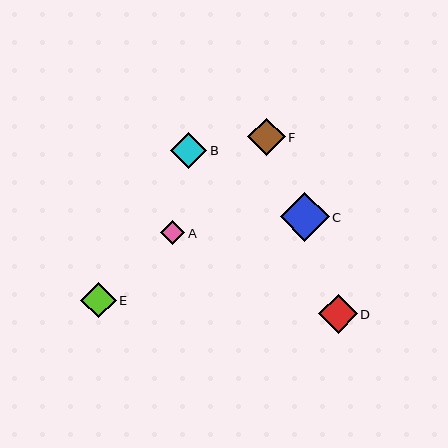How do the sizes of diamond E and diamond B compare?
Diamond E and diamond B are approximately the same size.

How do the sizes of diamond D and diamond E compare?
Diamond D and diamond E are approximately the same size.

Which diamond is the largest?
Diamond C is the largest with a size of approximately 49 pixels.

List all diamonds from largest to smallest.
From largest to smallest: C, D, F, E, B, A.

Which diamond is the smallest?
Diamond A is the smallest with a size of approximately 24 pixels.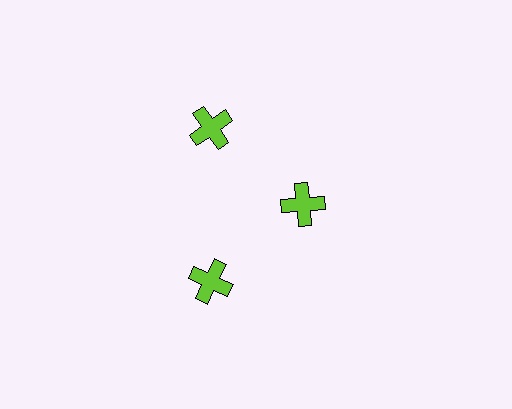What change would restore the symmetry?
The symmetry would be restored by moving it outward, back onto the ring so that all 3 crosses sit at equal angles and equal distance from the center.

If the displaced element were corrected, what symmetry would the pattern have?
It would have 3-fold rotational symmetry — the pattern would map onto itself every 120 degrees.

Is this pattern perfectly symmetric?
No. The 3 lime crosses are arranged in a ring, but one element near the 3 o'clock position is pulled inward toward the center, breaking the 3-fold rotational symmetry.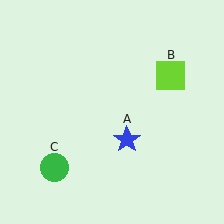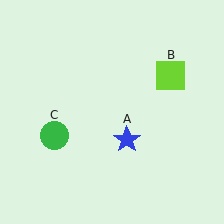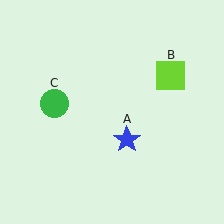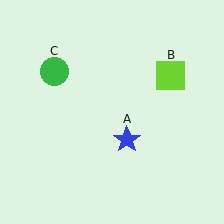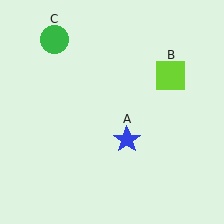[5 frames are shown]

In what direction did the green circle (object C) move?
The green circle (object C) moved up.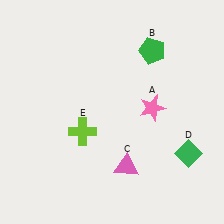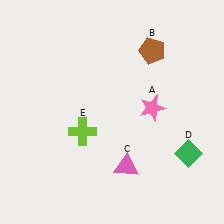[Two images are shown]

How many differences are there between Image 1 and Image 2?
There is 1 difference between the two images.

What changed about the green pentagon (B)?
In Image 1, B is green. In Image 2, it changed to brown.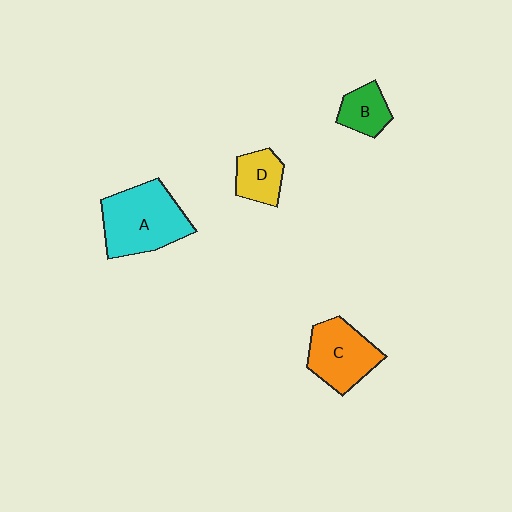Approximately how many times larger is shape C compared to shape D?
Approximately 1.7 times.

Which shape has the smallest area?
Shape B (green).